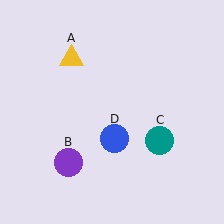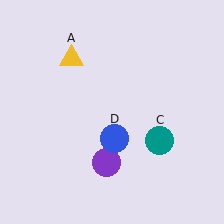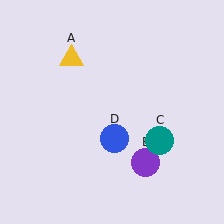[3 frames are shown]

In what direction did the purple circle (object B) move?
The purple circle (object B) moved right.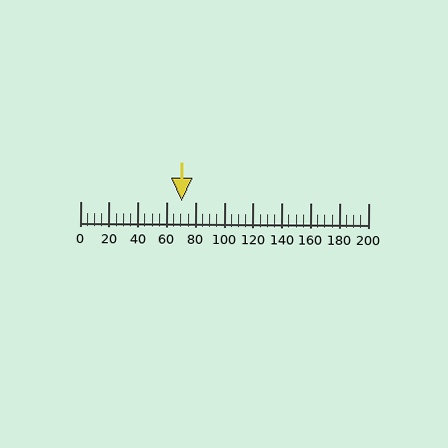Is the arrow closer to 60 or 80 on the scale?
The arrow is closer to 80.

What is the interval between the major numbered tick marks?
The major tick marks are spaced 20 units apart.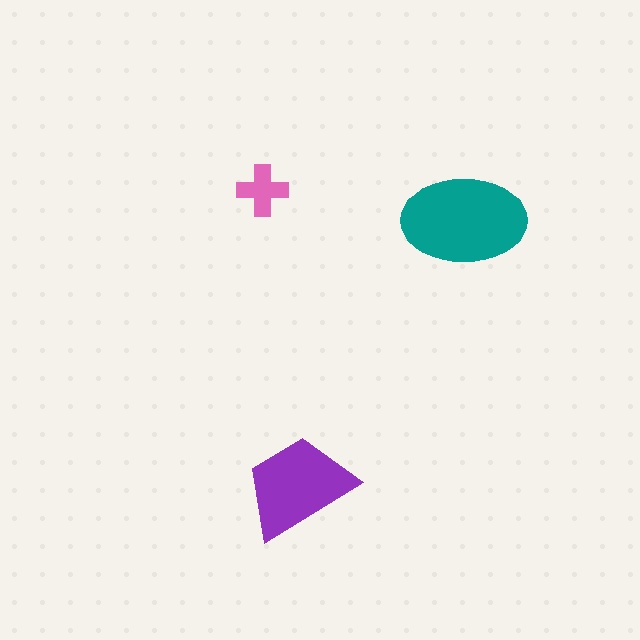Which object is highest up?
The pink cross is topmost.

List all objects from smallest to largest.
The pink cross, the purple trapezoid, the teal ellipse.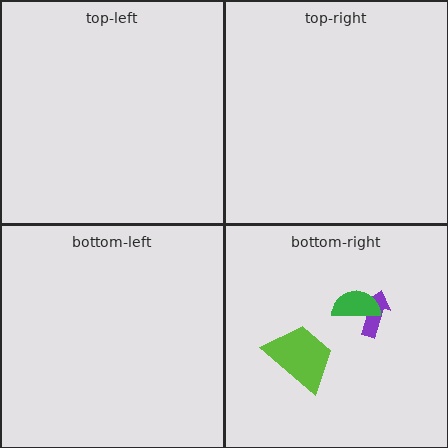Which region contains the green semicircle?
The bottom-right region.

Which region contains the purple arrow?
The bottom-right region.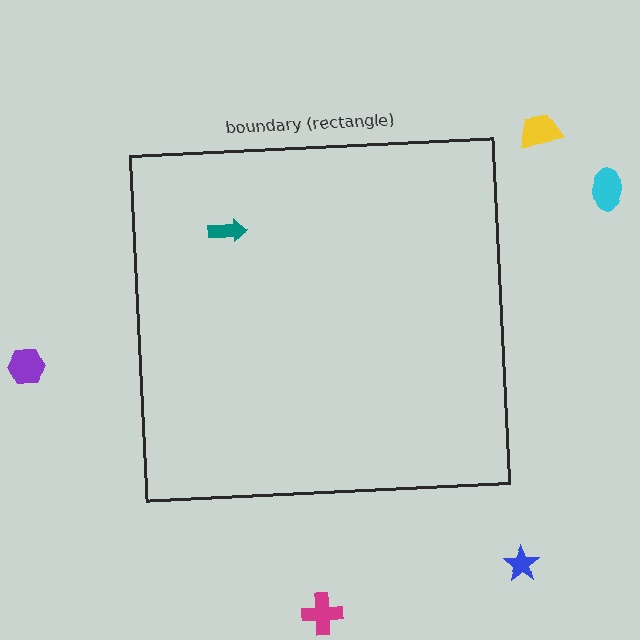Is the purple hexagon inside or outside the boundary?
Outside.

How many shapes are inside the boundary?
1 inside, 5 outside.